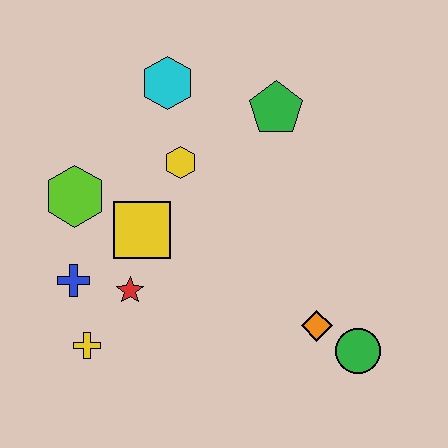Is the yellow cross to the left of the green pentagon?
Yes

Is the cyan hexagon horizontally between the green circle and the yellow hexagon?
No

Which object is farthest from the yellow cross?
The green pentagon is farthest from the yellow cross.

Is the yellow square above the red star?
Yes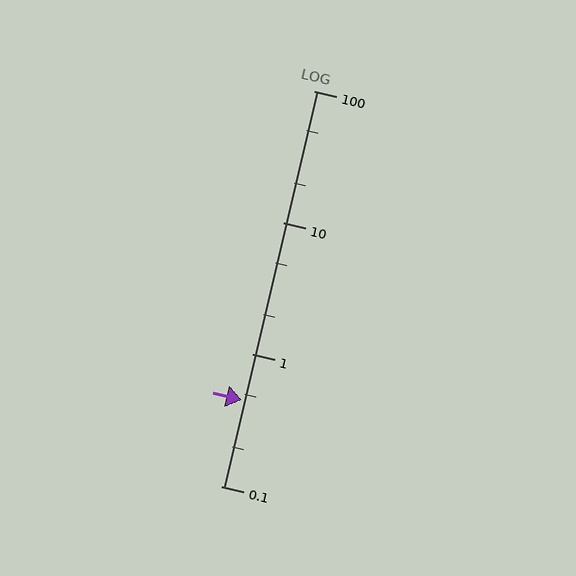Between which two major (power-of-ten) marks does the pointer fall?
The pointer is between 0.1 and 1.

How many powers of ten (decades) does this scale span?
The scale spans 3 decades, from 0.1 to 100.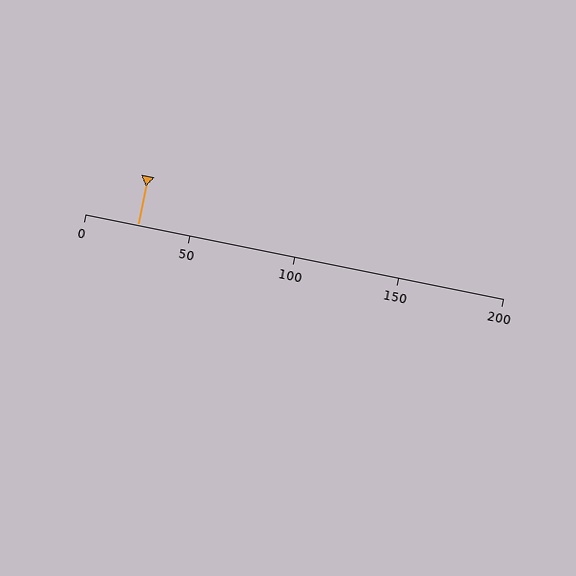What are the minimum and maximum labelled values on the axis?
The axis runs from 0 to 200.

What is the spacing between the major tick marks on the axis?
The major ticks are spaced 50 apart.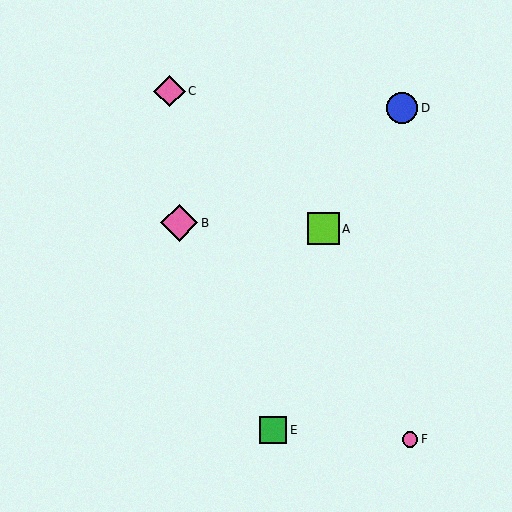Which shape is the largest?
The pink diamond (labeled B) is the largest.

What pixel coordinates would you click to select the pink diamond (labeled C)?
Click at (169, 91) to select the pink diamond C.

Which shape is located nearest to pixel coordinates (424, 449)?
The pink circle (labeled F) at (410, 439) is nearest to that location.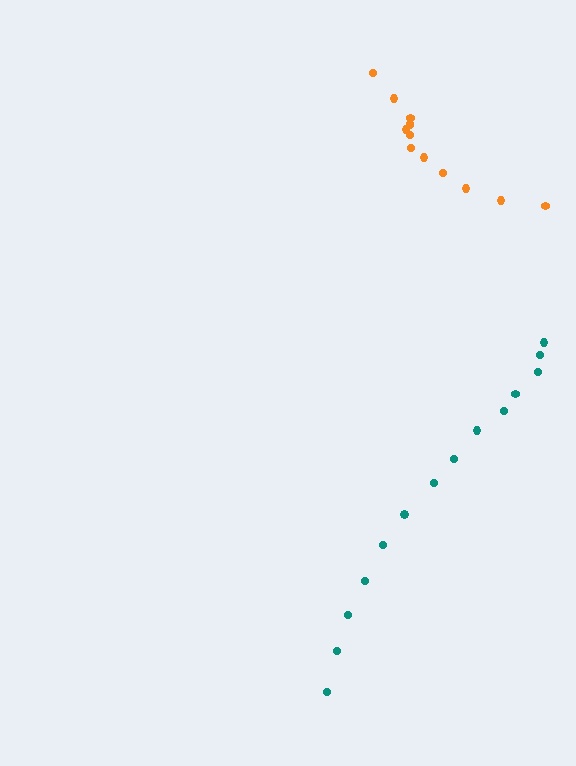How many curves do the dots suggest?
There are 2 distinct paths.